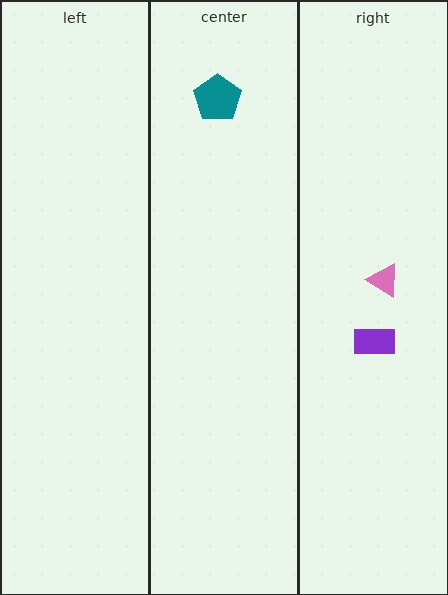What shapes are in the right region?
The pink triangle, the purple rectangle.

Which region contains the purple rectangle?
The right region.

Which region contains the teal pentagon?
The center region.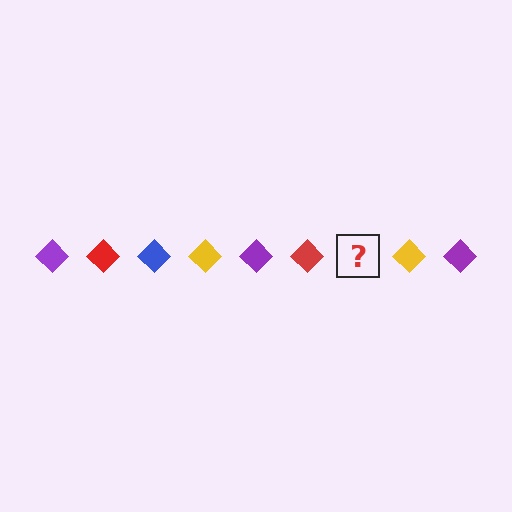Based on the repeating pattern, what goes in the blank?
The blank should be a blue diamond.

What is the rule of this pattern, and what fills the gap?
The rule is that the pattern cycles through purple, red, blue, yellow diamonds. The gap should be filled with a blue diamond.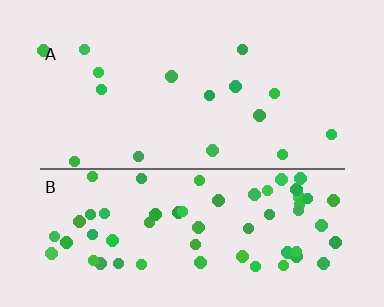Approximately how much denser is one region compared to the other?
Approximately 3.8× — region B over region A.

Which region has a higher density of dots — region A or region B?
B (the bottom).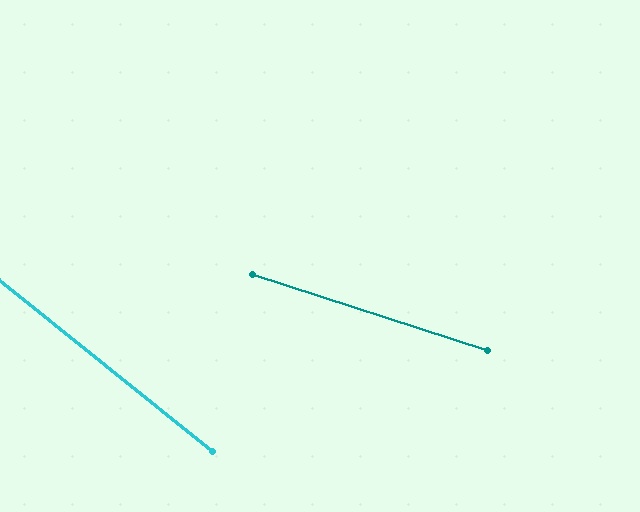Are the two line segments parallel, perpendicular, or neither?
Neither parallel nor perpendicular — they differ by about 21°.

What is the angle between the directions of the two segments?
Approximately 21 degrees.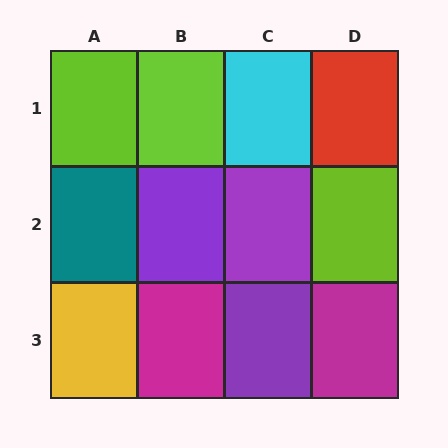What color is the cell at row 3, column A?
Yellow.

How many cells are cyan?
1 cell is cyan.